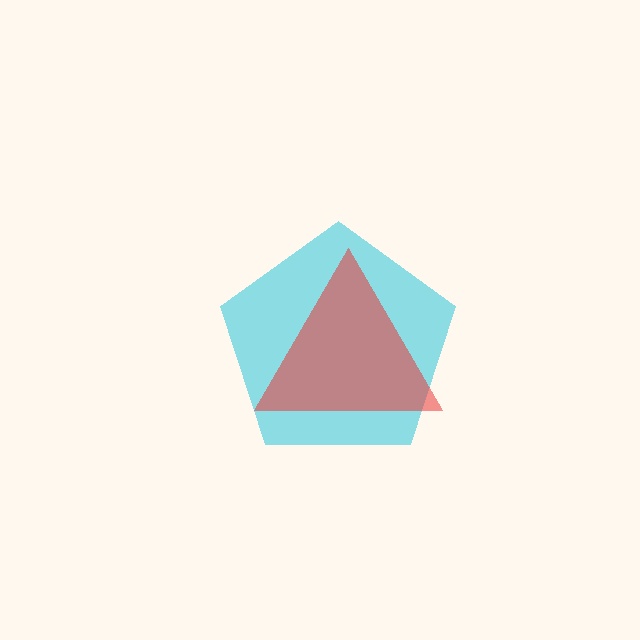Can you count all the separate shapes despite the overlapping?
Yes, there are 2 separate shapes.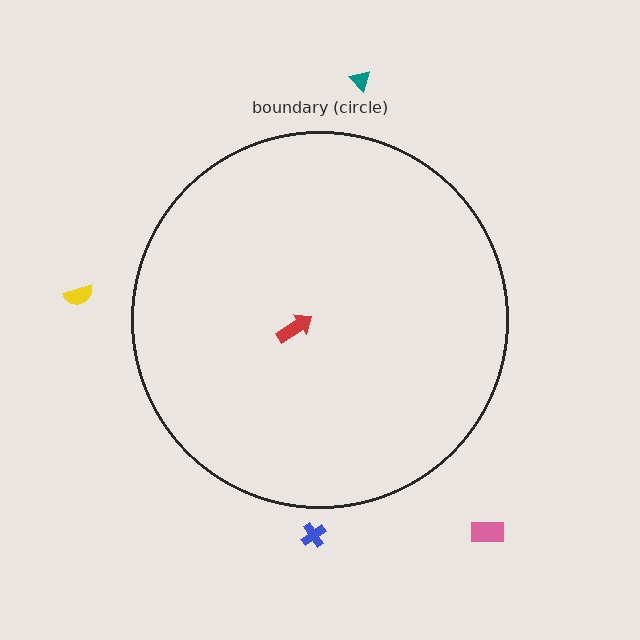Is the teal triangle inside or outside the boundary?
Outside.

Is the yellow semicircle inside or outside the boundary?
Outside.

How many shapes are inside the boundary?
1 inside, 4 outside.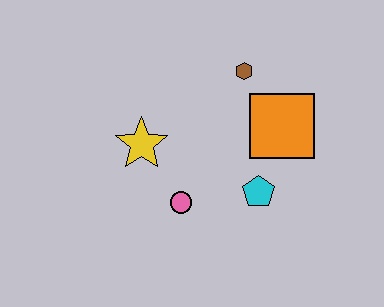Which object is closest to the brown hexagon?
The orange square is closest to the brown hexagon.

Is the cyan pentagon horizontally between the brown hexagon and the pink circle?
No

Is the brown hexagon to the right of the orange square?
No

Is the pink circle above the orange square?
No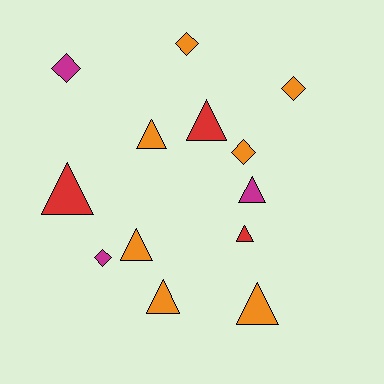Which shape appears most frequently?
Triangle, with 8 objects.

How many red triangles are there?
There are 3 red triangles.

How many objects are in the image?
There are 13 objects.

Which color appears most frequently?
Orange, with 7 objects.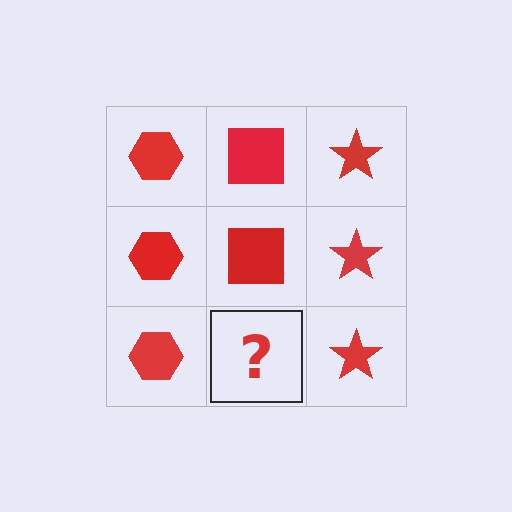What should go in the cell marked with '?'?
The missing cell should contain a red square.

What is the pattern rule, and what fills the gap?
The rule is that each column has a consistent shape. The gap should be filled with a red square.